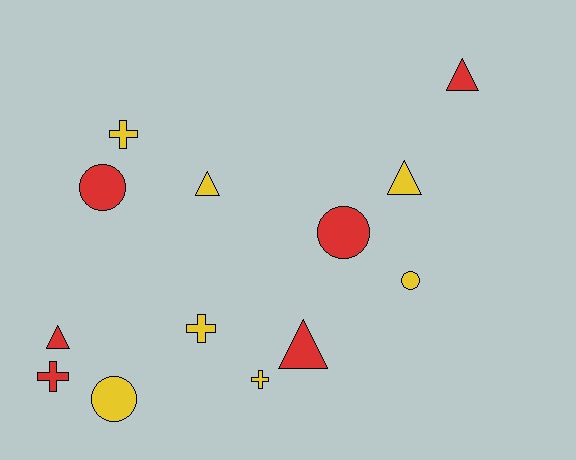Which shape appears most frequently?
Triangle, with 5 objects.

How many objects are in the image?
There are 13 objects.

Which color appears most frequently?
Yellow, with 7 objects.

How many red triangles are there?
There are 3 red triangles.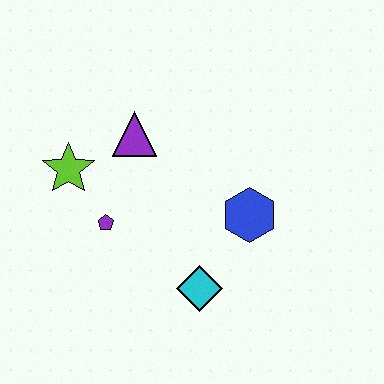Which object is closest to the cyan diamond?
The blue hexagon is closest to the cyan diamond.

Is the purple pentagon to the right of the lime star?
Yes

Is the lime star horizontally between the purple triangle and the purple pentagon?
No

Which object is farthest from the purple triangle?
The cyan diamond is farthest from the purple triangle.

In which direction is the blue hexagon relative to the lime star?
The blue hexagon is to the right of the lime star.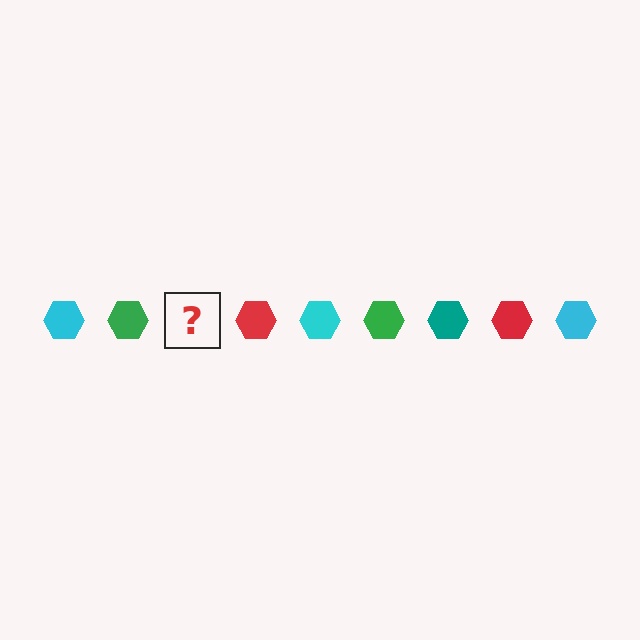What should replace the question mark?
The question mark should be replaced with a teal hexagon.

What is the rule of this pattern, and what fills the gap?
The rule is that the pattern cycles through cyan, green, teal, red hexagons. The gap should be filled with a teal hexagon.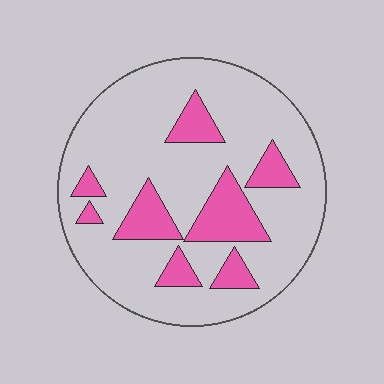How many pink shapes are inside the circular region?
8.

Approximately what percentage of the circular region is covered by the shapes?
Approximately 20%.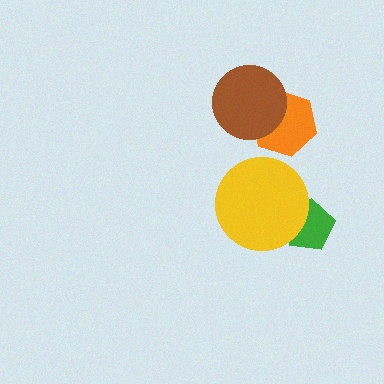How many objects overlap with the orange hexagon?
1 object overlaps with the orange hexagon.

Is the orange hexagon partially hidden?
Yes, it is partially covered by another shape.